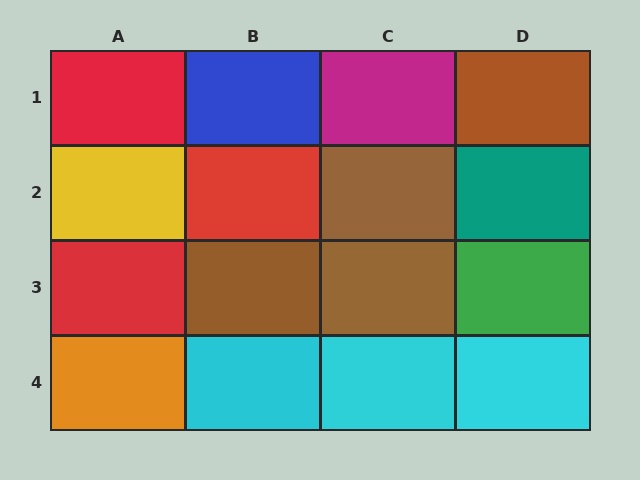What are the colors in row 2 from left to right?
Yellow, red, brown, teal.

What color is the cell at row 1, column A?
Red.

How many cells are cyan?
3 cells are cyan.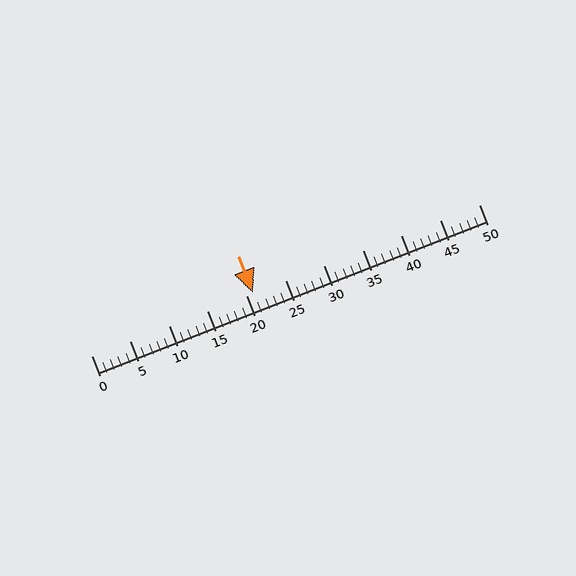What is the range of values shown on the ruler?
The ruler shows values from 0 to 50.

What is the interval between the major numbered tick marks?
The major tick marks are spaced 5 units apart.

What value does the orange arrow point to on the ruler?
The orange arrow points to approximately 21.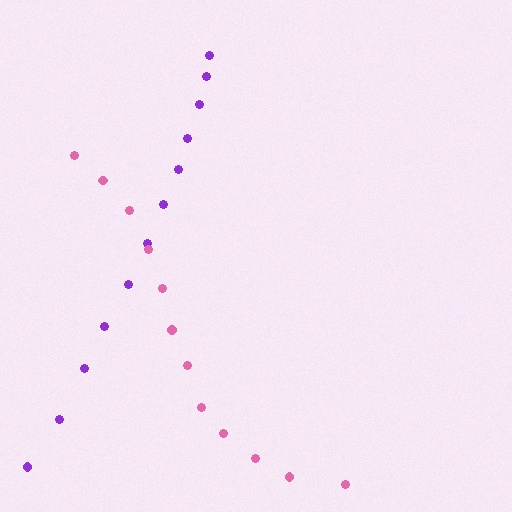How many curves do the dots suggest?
There are 2 distinct paths.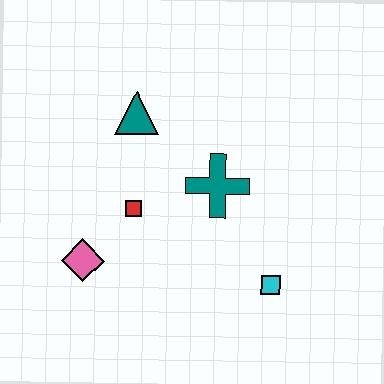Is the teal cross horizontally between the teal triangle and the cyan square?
Yes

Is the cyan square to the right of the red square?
Yes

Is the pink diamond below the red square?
Yes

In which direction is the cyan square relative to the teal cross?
The cyan square is below the teal cross.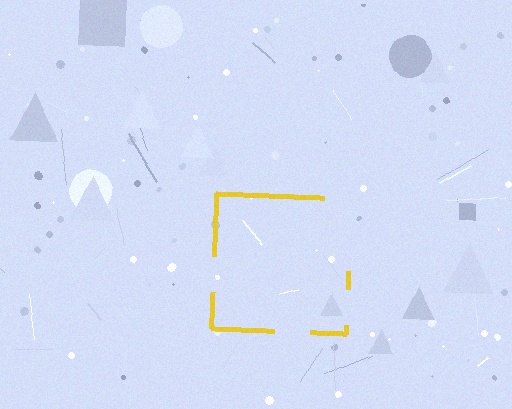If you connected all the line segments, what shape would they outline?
They would outline a square.